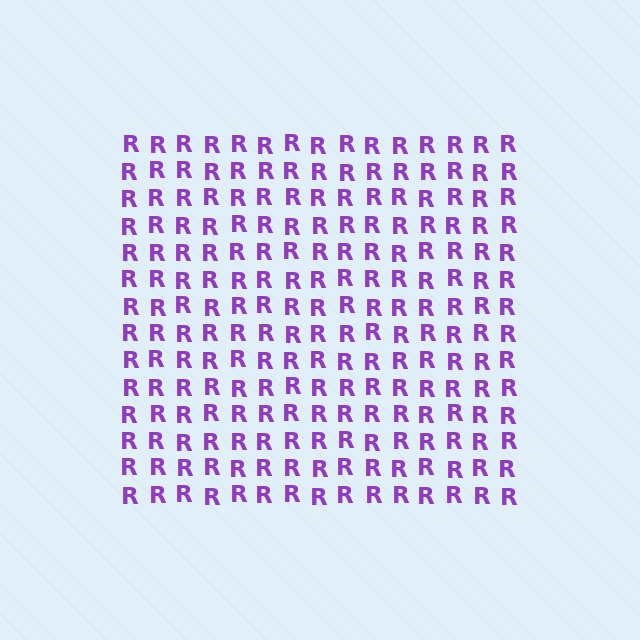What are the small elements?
The small elements are letter R's.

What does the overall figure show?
The overall figure shows a square.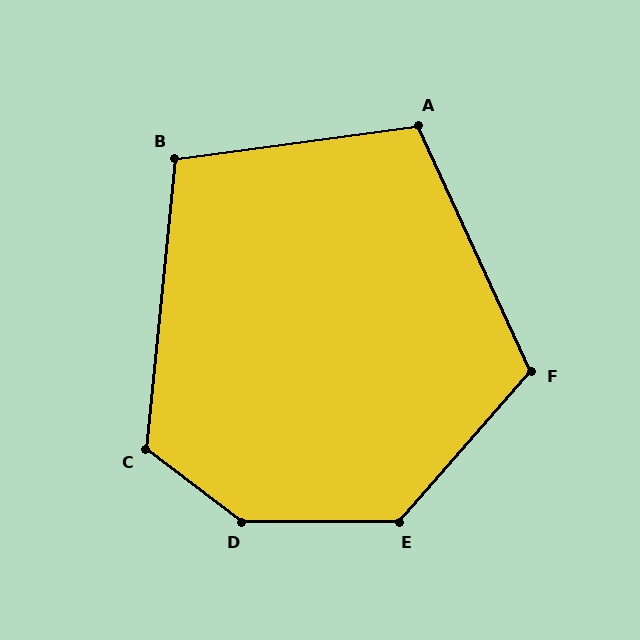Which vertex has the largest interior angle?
D, at approximately 143 degrees.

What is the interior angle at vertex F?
Approximately 114 degrees (obtuse).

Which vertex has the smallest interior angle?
B, at approximately 103 degrees.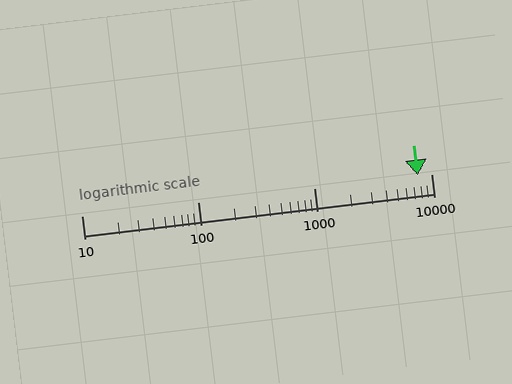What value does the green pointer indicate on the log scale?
The pointer indicates approximately 7600.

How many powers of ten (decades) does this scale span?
The scale spans 3 decades, from 10 to 10000.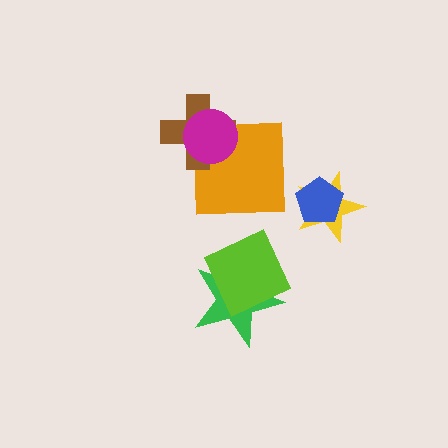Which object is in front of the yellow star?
The blue pentagon is in front of the yellow star.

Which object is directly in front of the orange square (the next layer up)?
The brown cross is directly in front of the orange square.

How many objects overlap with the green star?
1 object overlaps with the green star.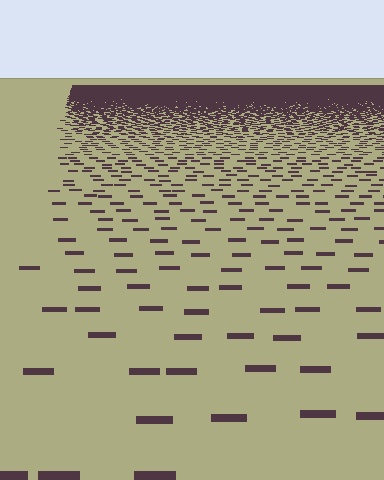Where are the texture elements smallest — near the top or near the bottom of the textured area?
Near the top.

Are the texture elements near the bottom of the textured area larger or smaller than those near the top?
Larger. Near the bottom, elements are closer to the viewer and appear at a bigger on-screen size.